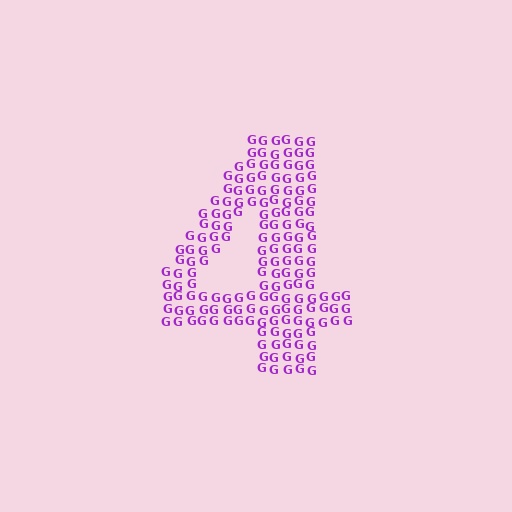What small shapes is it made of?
It is made of small letter G's.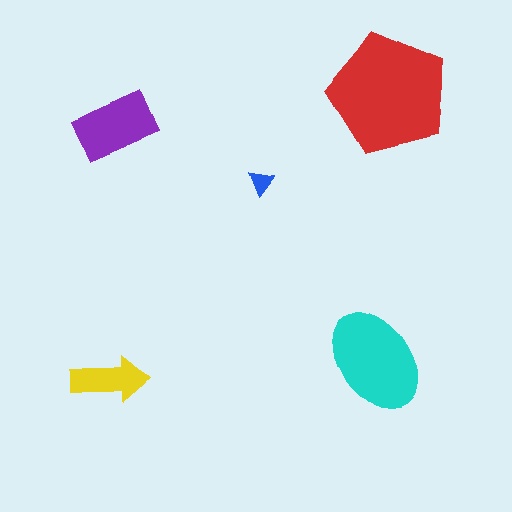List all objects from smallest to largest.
The blue triangle, the yellow arrow, the purple rectangle, the cyan ellipse, the red pentagon.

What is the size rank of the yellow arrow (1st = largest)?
4th.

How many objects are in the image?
There are 5 objects in the image.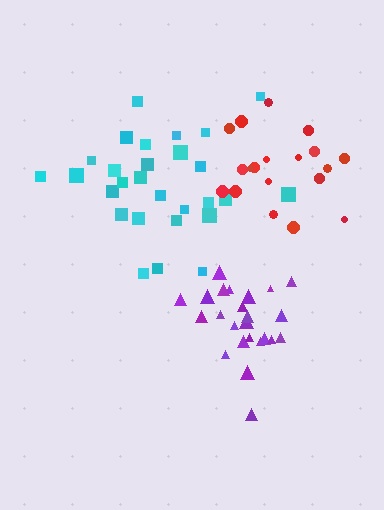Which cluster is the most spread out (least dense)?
Cyan.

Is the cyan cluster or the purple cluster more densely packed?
Purple.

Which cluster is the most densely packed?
Purple.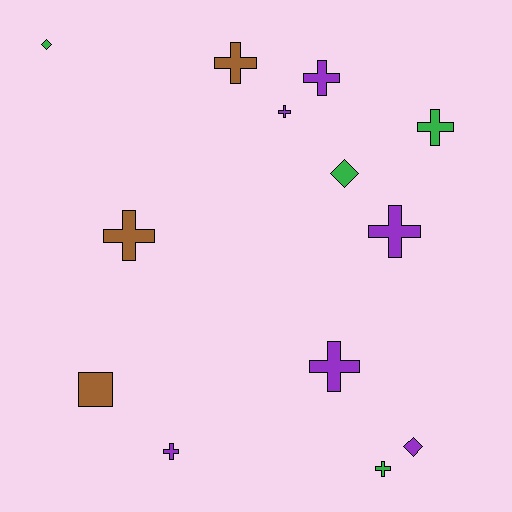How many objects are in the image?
There are 13 objects.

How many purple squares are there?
There are no purple squares.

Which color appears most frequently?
Purple, with 6 objects.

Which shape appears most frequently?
Cross, with 9 objects.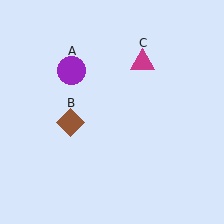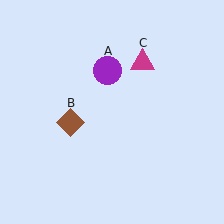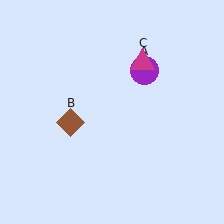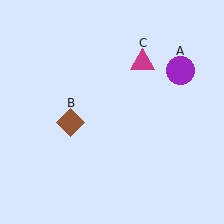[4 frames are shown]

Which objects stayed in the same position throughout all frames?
Brown diamond (object B) and magenta triangle (object C) remained stationary.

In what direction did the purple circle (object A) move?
The purple circle (object A) moved right.